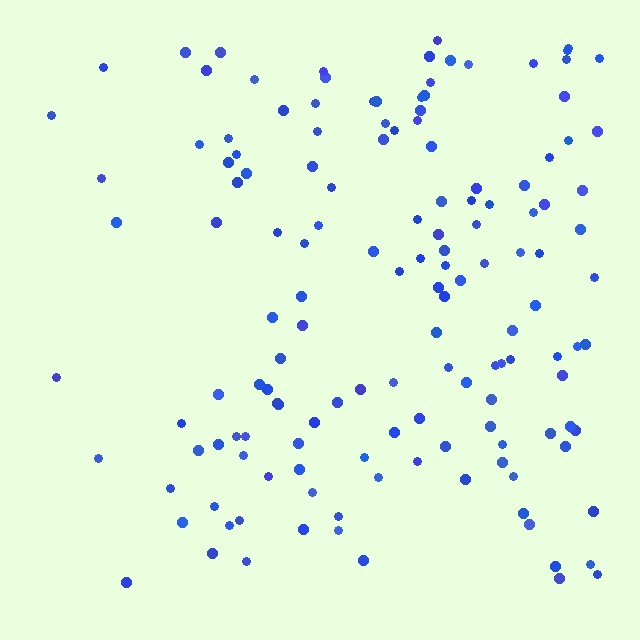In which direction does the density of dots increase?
From left to right, with the right side densest.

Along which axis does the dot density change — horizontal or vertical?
Horizontal.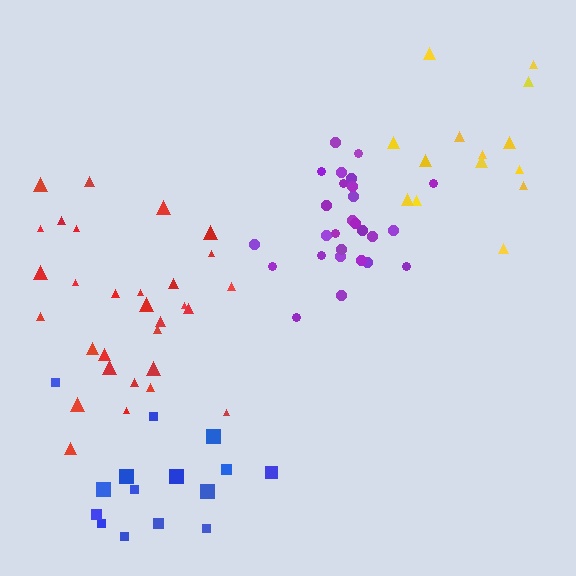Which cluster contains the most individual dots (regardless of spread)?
Red (30).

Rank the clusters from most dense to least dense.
purple, red, blue, yellow.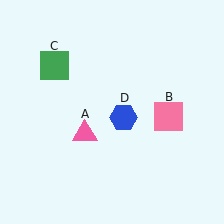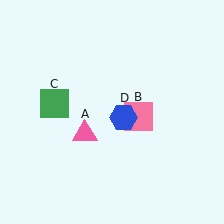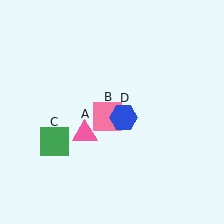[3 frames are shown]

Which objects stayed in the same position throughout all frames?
Pink triangle (object A) and blue hexagon (object D) remained stationary.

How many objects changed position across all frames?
2 objects changed position: pink square (object B), green square (object C).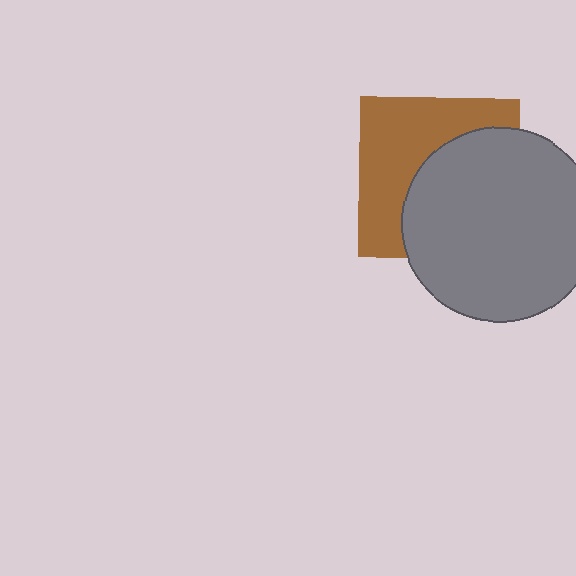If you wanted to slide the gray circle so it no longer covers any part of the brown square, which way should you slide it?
Slide it right — that is the most direct way to separate the two shapes.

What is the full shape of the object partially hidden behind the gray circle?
The partially hidden object is a brown square.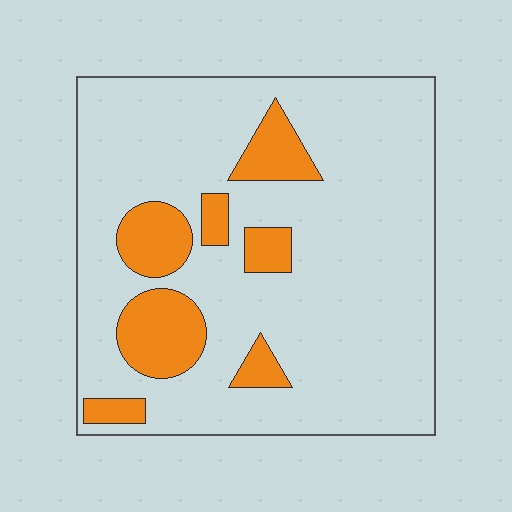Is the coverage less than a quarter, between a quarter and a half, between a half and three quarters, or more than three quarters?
Less than a quarter.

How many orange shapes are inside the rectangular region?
7.